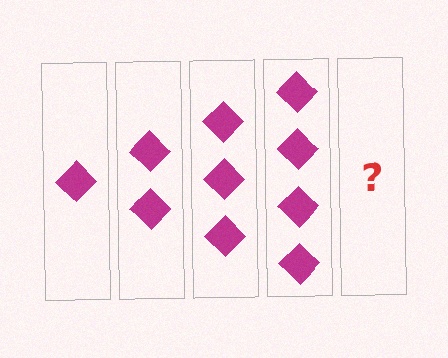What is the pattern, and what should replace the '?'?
The pattern is that each step adds one more diamond. The '?' should be 5 diamonds.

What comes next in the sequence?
The next element should be 5 diamonds.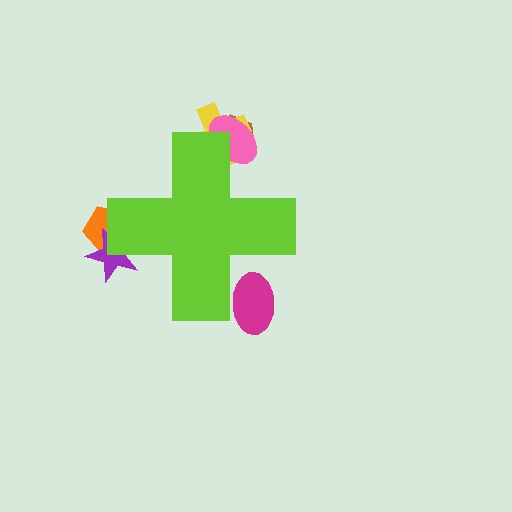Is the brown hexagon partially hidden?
Yes, the brown hexagon is partially hidden behind the lime cross.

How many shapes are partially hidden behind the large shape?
6 shapes are partially hidden.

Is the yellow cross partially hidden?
Yes, the yellow cross is partially hidden behind the lime cross.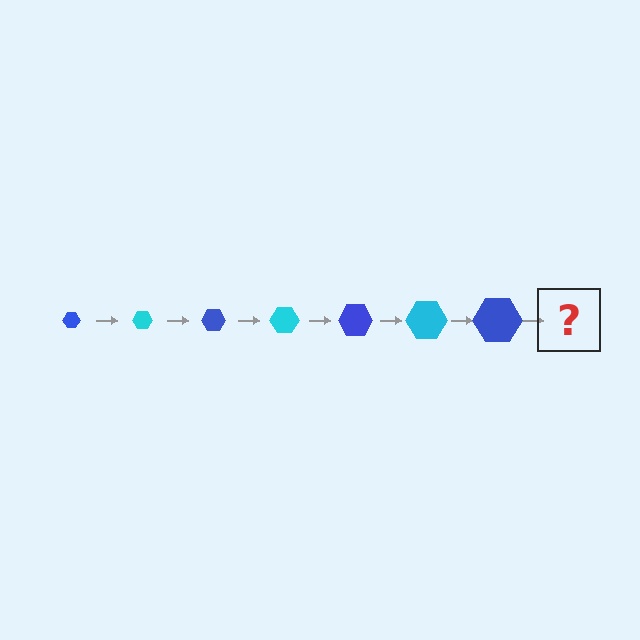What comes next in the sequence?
The next element should be a cyan hexagon, larger than the previous one.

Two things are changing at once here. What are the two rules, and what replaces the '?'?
The two rules are that the hexagon grows larger each step and the color cycles through blue and cyan. The '?' should be a cyan hexagon, larger than the previous one.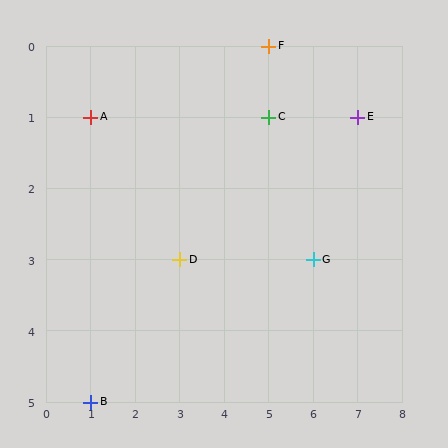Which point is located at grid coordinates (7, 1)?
Point E is at (7, 1).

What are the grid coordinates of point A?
Point A is at grid coordinates (1, 1).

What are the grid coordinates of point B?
Point B is at grid coordinates (1, 5).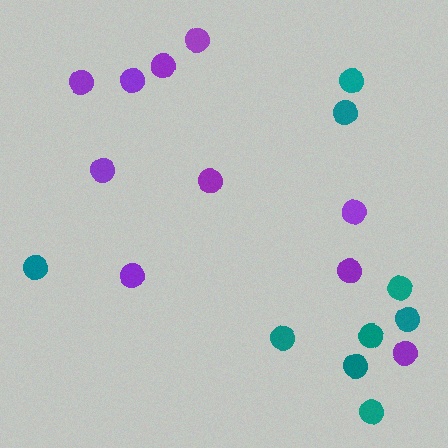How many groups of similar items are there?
There are 2 groups: one group of purple circles (10) and one group of teal circles (9).